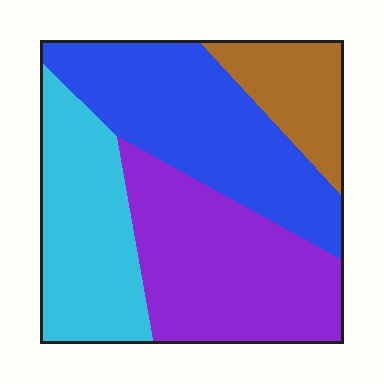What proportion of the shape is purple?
Purple takes up between a sixth and a third of the shape.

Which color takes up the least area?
Brown, at roughly 15%.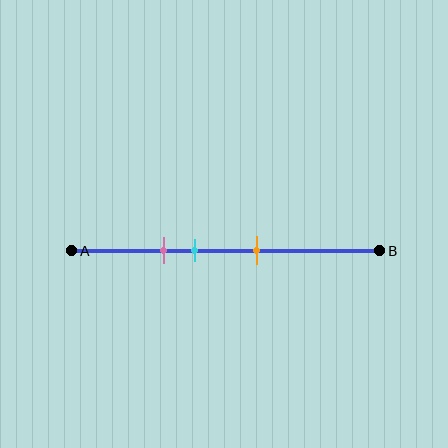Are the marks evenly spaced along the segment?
Yes, the marks are approximately evenly spaced.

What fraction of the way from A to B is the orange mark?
The orange mark is approximately 60% (0.6) of the way from A to B.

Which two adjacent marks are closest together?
The pink and cyan marks are the closest adjacent pair.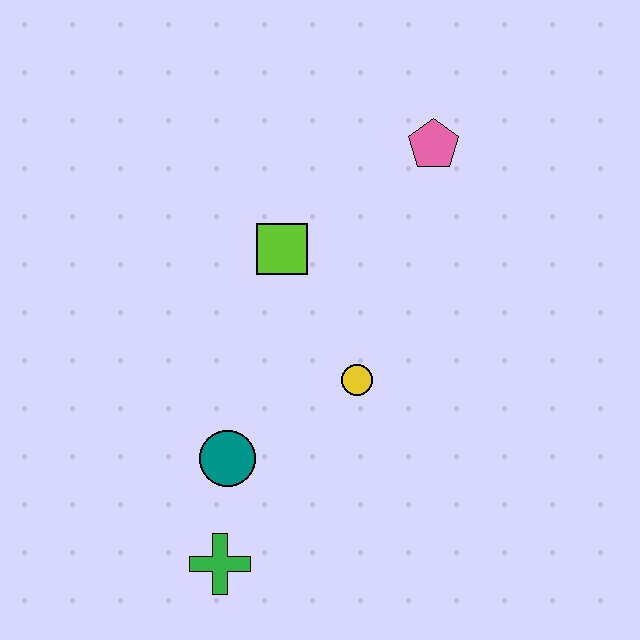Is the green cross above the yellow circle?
No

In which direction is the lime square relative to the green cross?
The lime square is above the green cross.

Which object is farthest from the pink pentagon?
The green cross is farthest from the pink pentagon.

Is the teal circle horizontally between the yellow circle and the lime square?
No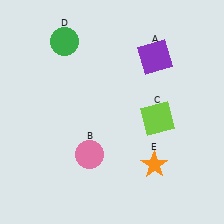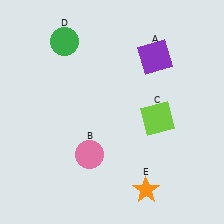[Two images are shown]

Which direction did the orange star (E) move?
The orange star (E) moved down.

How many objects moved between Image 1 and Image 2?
1 object moved between the two images.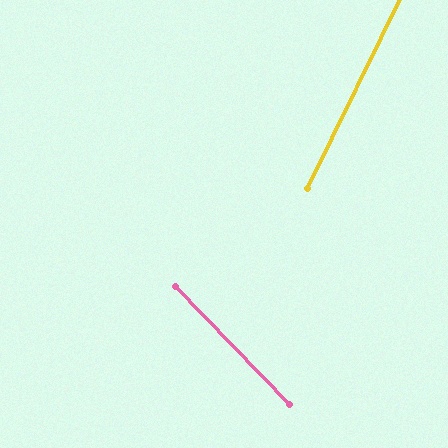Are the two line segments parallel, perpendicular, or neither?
Neither parallel nor perpendicular — they differ by about 70°.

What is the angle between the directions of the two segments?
Approximately 70 degrees.